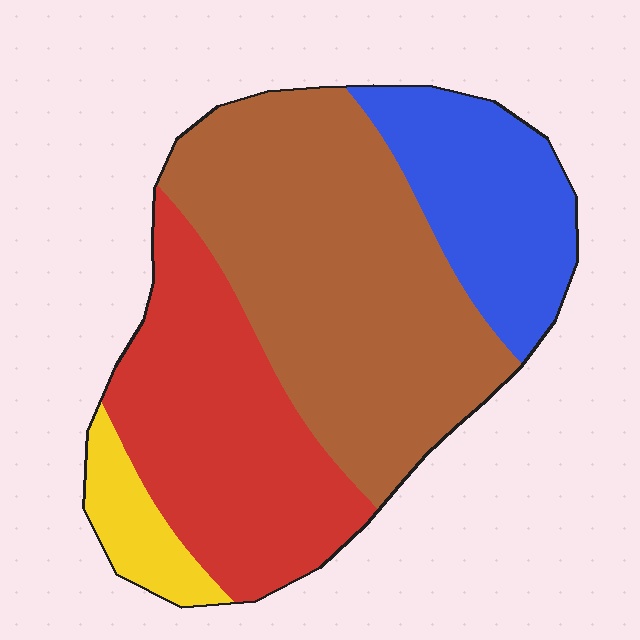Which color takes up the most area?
Brown, at roughly 45%.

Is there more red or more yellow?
Red.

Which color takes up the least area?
Yellow, at roughly 5%.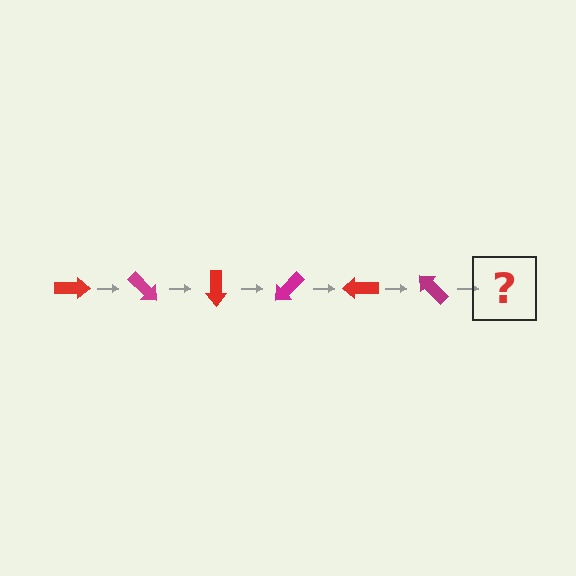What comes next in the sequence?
The next element should be a red arrow, rotated 270 degrees from the start.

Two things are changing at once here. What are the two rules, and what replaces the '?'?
The two rules are that it rotates 45 degrees each step and the color cycles through red and magenta. The '?' should be a red arrow, rotated 270 degrees from the start.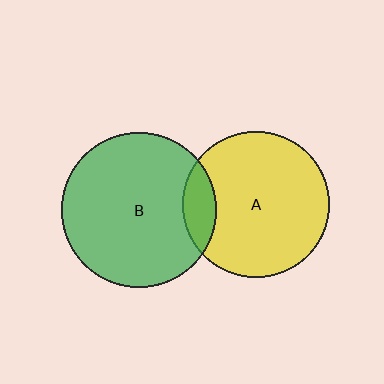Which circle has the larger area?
Circle B (green).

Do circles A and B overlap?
Yes.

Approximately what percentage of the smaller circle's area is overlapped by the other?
Approximately 15%.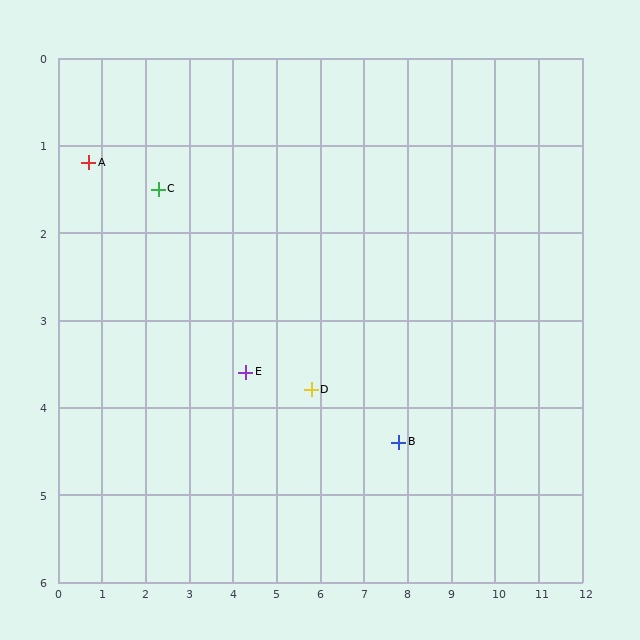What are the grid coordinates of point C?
Point C is at approximately (2.3, 1.5).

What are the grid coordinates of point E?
Point E is at approximately (4.3, 3.6).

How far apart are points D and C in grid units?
Points D and C are about 4.2 grid units apart.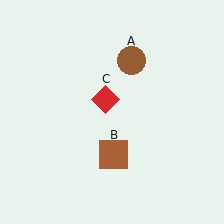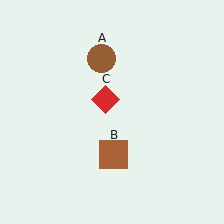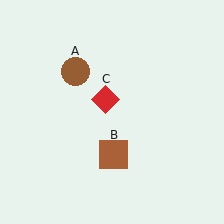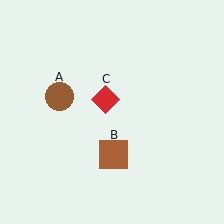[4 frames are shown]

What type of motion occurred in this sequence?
The brown circle (object A) rotated counterclockwise around the center of the scene.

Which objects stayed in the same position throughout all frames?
Brown square (object B) and red diamond (object C) remained stationary.